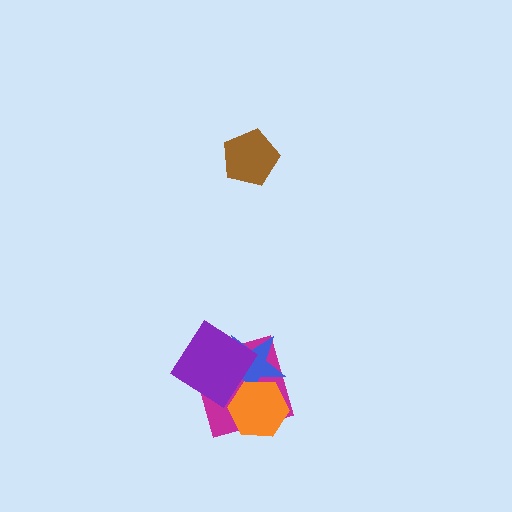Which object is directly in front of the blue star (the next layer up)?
The purple diamond is directly in front of the blue star.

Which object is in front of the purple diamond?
The orange hexagon is in front of the purple diamond.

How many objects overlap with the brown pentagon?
0 objects overlap with the brown pentagon.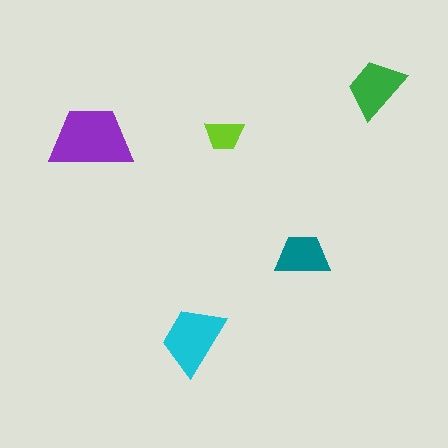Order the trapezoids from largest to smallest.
the purple one, the cyan one, the green one, the teal one, the lime one.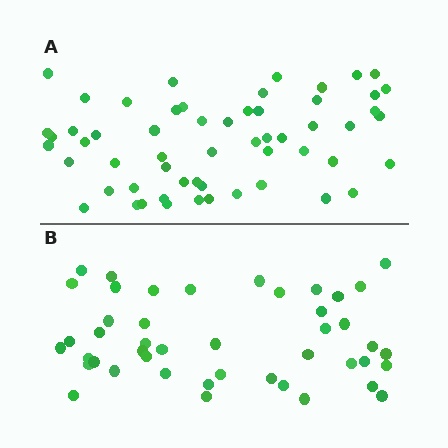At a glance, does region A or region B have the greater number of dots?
Region A (the top region) has more dots.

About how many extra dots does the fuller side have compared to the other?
Region A has roughly 12 or so more dots than region B.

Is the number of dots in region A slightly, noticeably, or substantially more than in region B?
Region A has noticeably more, but not dramatically so. The ratio is roughly 1.3 to 1.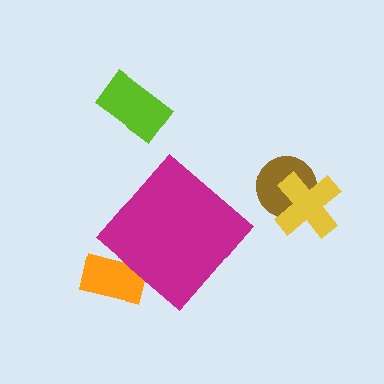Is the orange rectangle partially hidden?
Yes, the orange rectangle is partially hidden behind the magenta diamond.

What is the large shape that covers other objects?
A magenta diamond.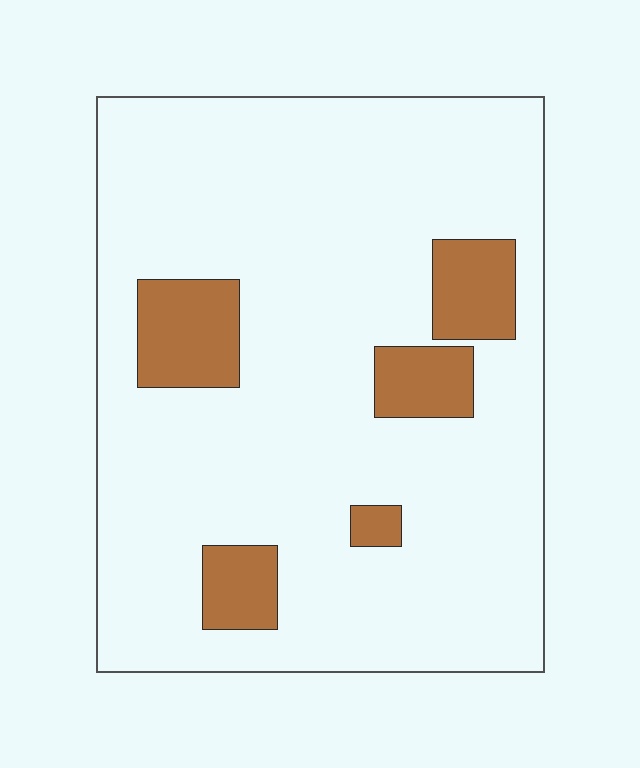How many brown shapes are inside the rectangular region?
5.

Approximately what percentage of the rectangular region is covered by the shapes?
Approximately 15%.